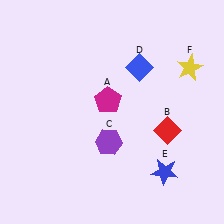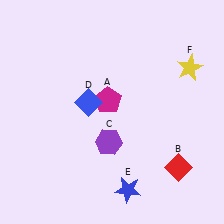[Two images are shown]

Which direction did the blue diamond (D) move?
The blue diamond (D) moved left.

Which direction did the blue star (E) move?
The blue star (E) moved left.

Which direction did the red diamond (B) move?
The red diamond (B) moved down.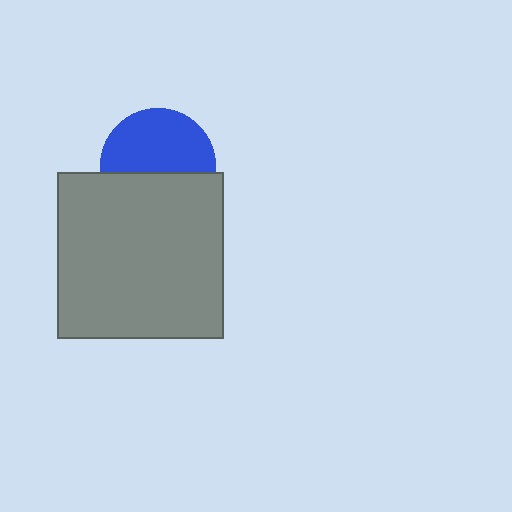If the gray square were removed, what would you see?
You would see the complete blue circle.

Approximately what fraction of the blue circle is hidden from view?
Roughly 44% of the blue circle is hidden behind the gray square.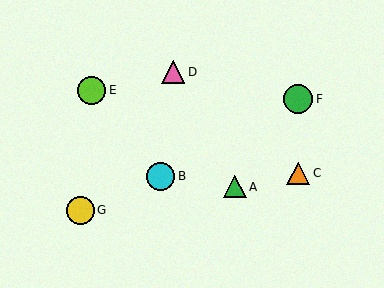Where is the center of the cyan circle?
The center of the cyan circle is at (161, 176).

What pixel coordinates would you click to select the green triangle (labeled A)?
Click at (235, 187) to select the green triangle A.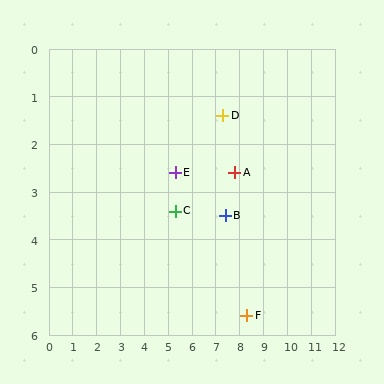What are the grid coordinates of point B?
Point B is at approximately (7.4, 3.5).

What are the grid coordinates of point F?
Point F is at approximately (8.3, 5.6).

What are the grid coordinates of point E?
Point E is at approximately (5.3, 2.6).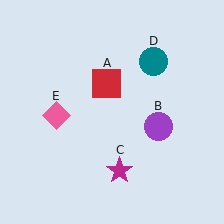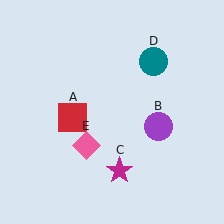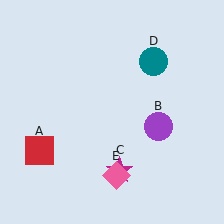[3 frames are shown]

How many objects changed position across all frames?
2 objects changed position: red square (object A), pink diamond (object E).